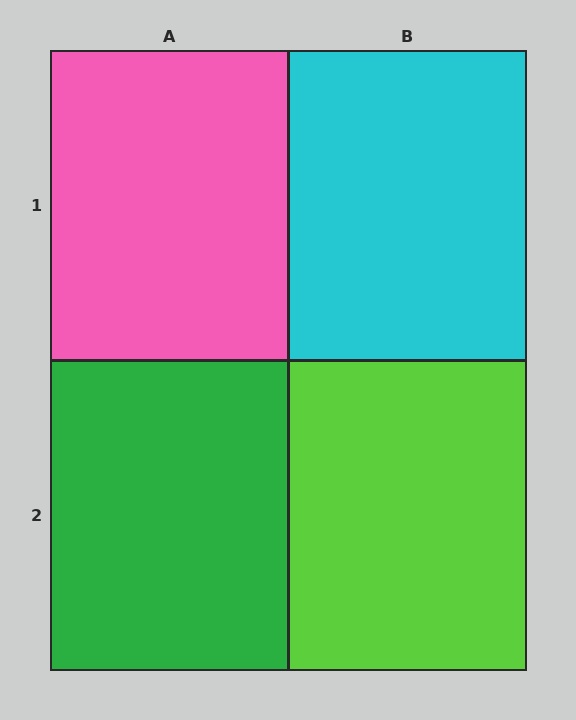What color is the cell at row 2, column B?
Lime.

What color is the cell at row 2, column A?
Green.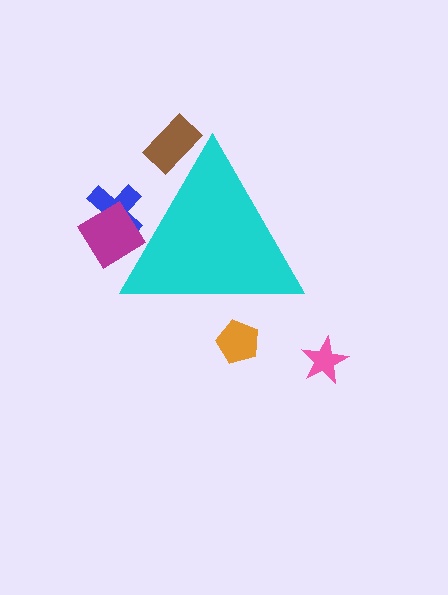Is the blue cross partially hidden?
Yes, the blue cross is partially hidden behind the cyan triangle.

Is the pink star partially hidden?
No, the pink star is fully visible.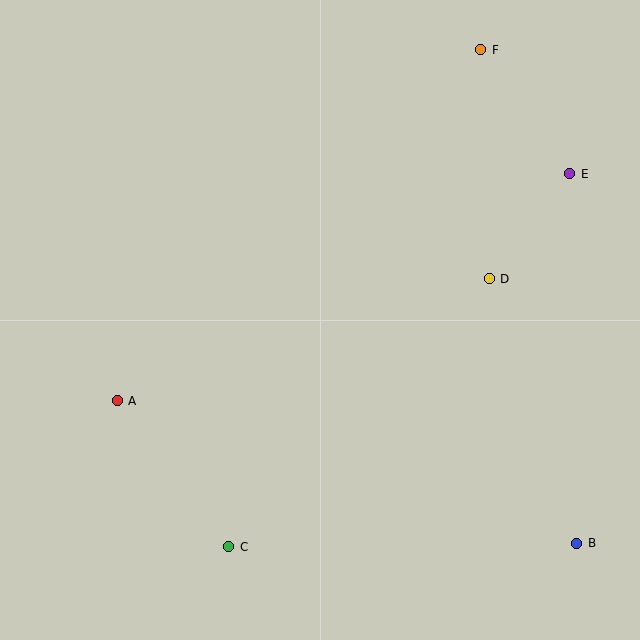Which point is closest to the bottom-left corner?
Point C is closest to the bottom-left corner.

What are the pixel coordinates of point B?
Point B is at (577, 543).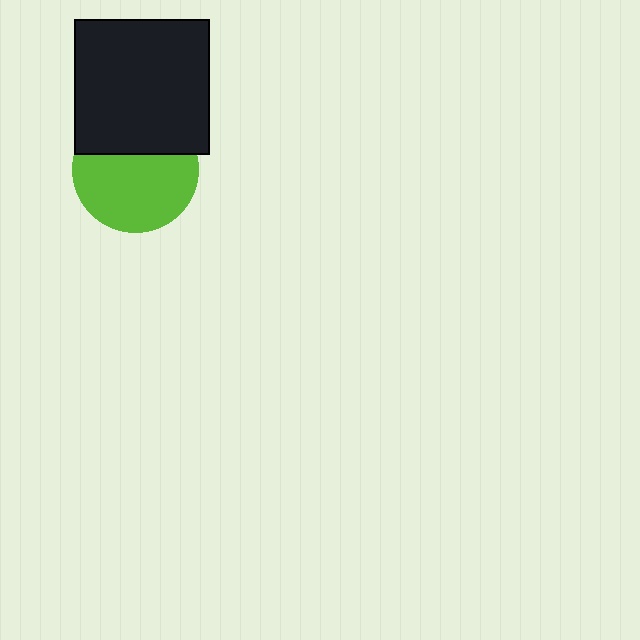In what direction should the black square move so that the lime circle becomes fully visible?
The black square should move up. That is the shortest direction to clear the overlap and leave the lime circle fully visible.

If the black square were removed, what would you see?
You would see the complete lime circle.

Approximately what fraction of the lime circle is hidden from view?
Roughly 36% of the lime circle is hidden behind the black square.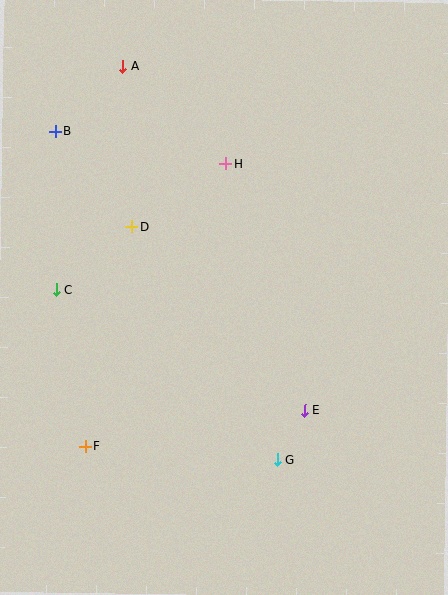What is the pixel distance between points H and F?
The distance between H and F is 316 pixels.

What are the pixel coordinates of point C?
Point C is at (56, 289).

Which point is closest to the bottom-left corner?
Point F is closest to the bottom-left corner.